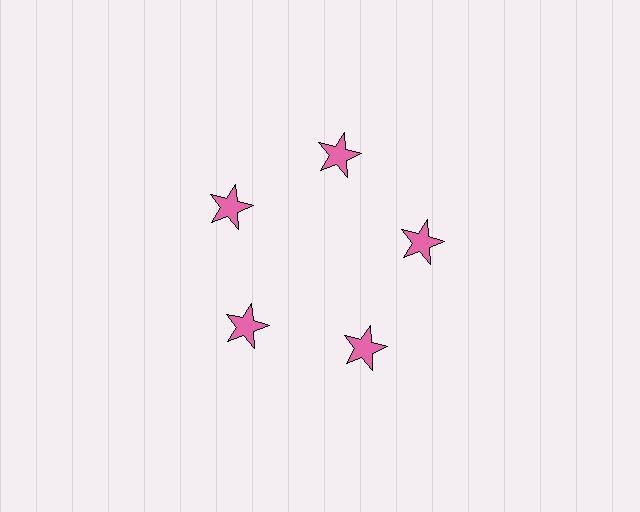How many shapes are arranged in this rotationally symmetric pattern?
There are 5 shapes, arranged in 5 groups of 1.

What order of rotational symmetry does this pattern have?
This pattern has 5-fold rotational symmetry.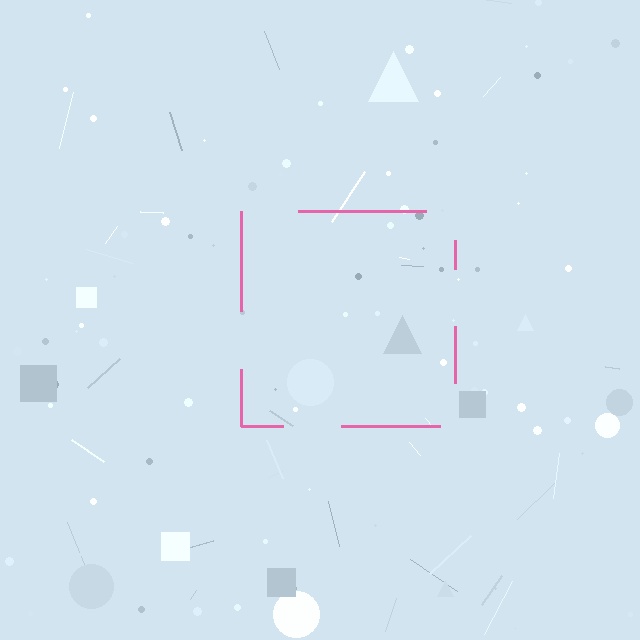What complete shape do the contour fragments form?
The contour fragments form a square.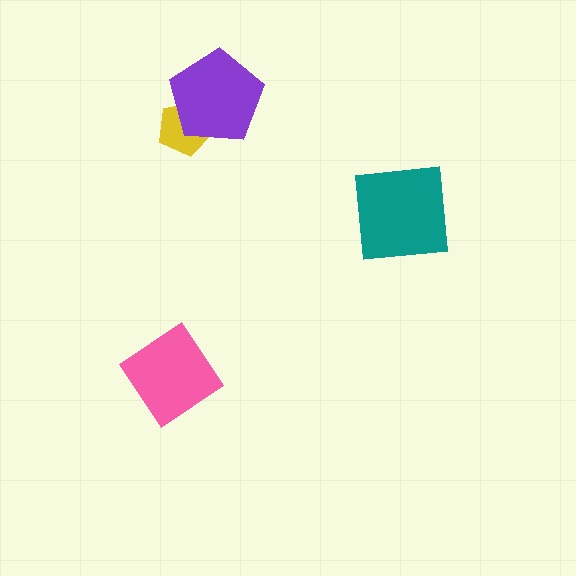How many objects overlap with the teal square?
0 objects overlap with the teal square.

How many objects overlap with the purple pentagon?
1 object overlaps with the purple pentagon.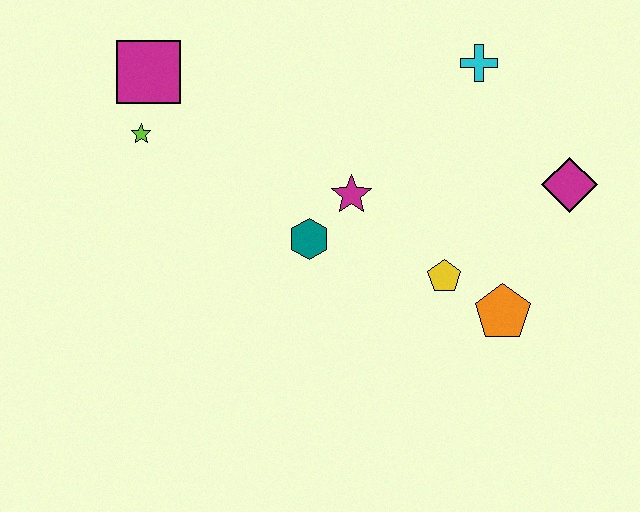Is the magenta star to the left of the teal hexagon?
No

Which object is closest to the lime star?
The magenta square is closest to the lime star.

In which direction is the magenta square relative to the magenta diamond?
The magenta square is to the left of the magenta diamond.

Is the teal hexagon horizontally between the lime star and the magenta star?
Yes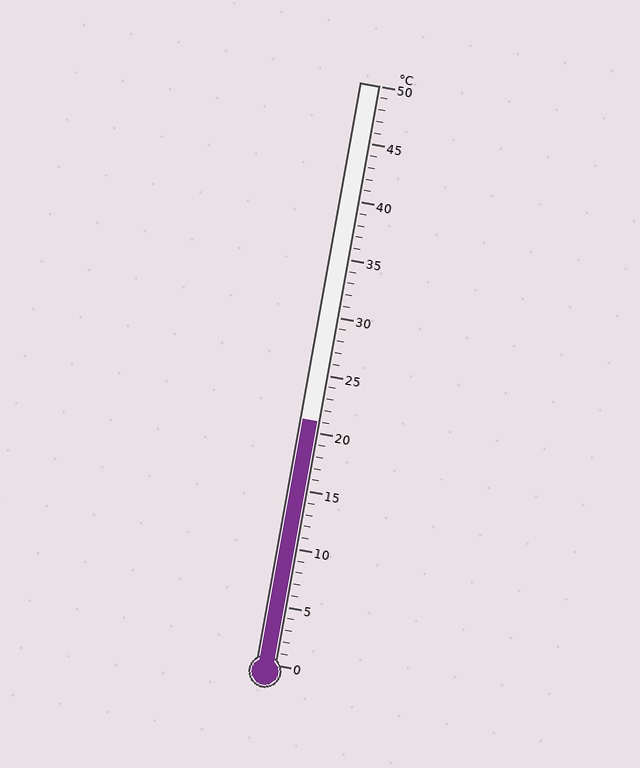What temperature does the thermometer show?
The thermometer shows approximately 21°C.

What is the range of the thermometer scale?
The thermometer scale ranges from 0°C to 50°C.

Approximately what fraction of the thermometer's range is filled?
The thermometer is filled to approximately 40% of its range.